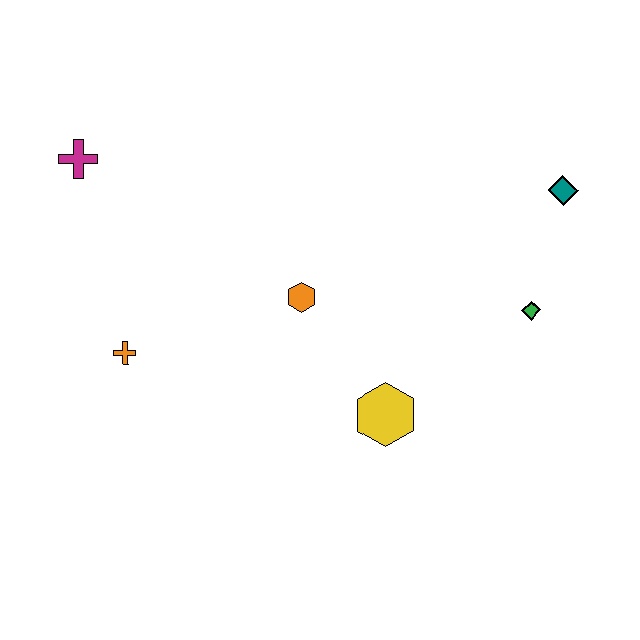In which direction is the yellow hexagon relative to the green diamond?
The yellow hexagon is to the left of the green diamond.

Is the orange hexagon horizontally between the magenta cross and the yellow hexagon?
Yes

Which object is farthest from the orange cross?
The teal diamond is farthest from the orange cross.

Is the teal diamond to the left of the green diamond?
No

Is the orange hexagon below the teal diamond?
Yes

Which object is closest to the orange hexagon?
The yellow hexagon is closest to the orange hexagon.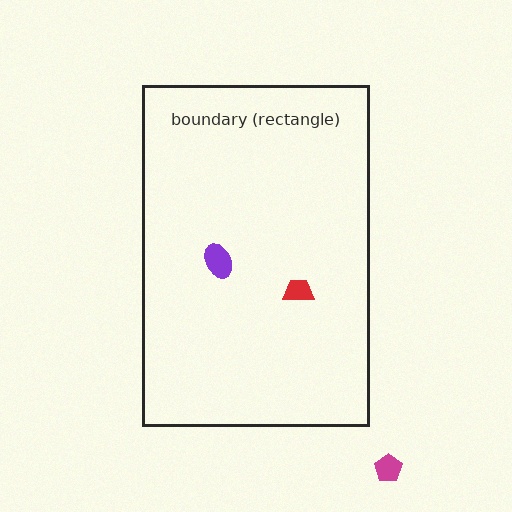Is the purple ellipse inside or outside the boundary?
Inside.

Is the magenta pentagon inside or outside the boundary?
Outside.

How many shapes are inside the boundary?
2 inside, 1 outside.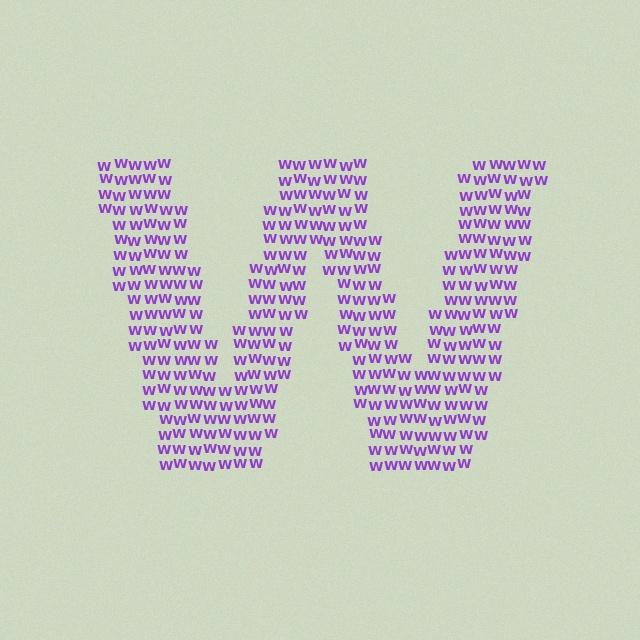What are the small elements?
The small elements are letter W's.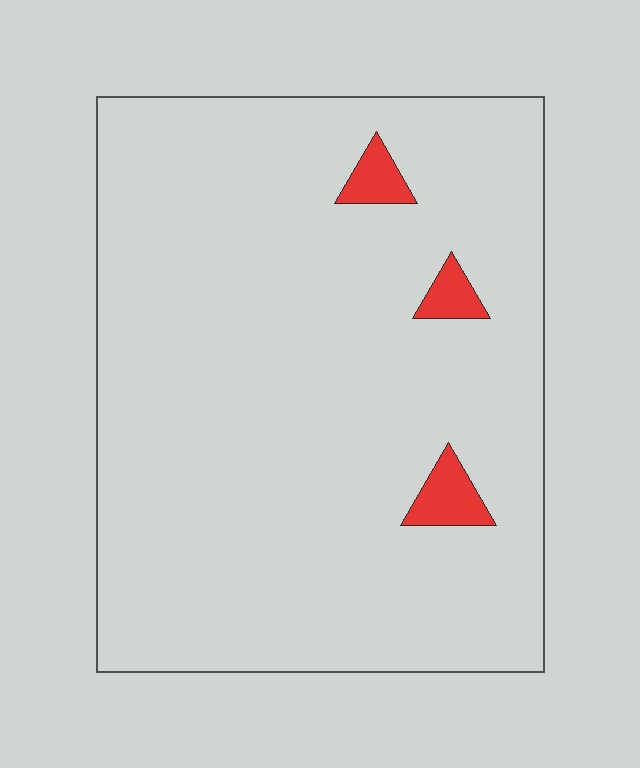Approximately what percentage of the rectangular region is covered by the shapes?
Approximately 5%.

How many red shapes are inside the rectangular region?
3.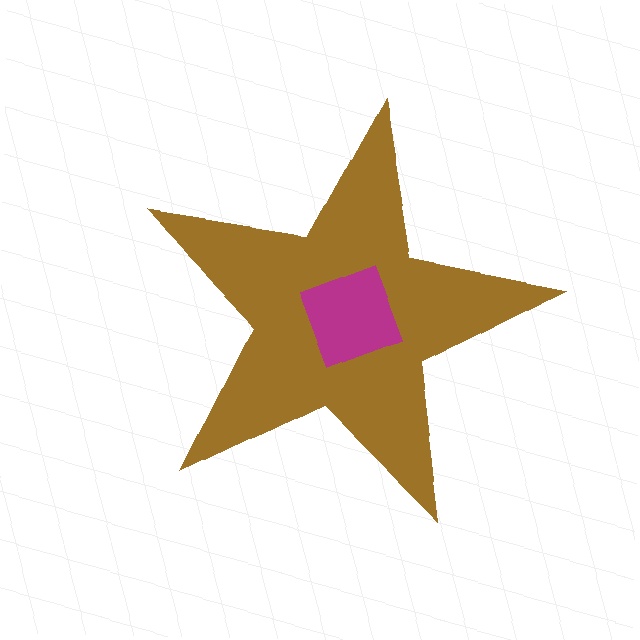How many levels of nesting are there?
2.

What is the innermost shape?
The magenta square.